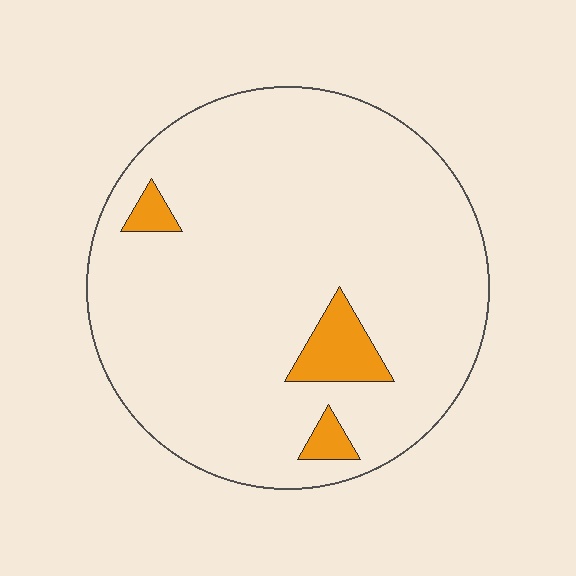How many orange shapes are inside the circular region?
3.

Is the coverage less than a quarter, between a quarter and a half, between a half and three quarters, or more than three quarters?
Less than a quarter.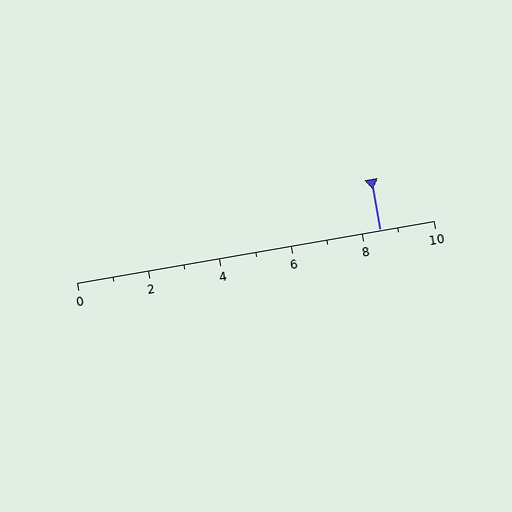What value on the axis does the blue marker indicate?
The marker indicates approximately 8.5.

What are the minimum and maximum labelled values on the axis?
The axis runs from 0 to 10.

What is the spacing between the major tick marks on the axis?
The major ticks are spaced 2 apart.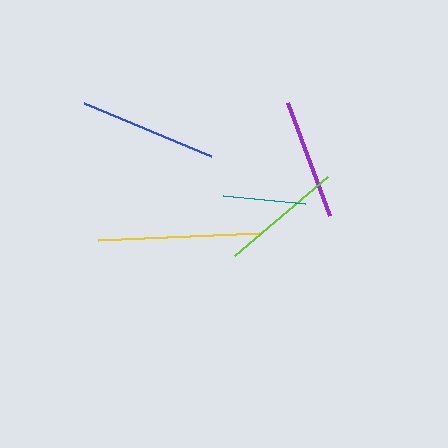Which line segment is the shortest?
The teal line is the shortest at approximately 82 pixels.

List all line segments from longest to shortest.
From longest to shortest: yellow, blue, lime, purple, teal.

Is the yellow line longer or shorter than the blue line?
The yellow line is longer than the blue line.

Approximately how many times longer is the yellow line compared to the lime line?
The yellow line is approximately 1.3 times the length of the lime line.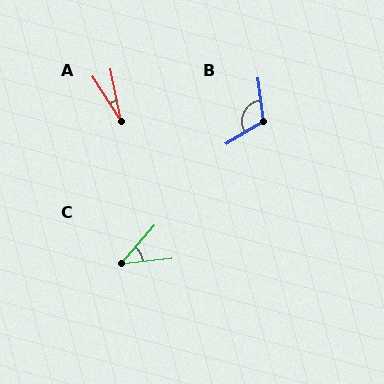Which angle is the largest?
B, at approximately 114 degrees.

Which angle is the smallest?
A, at approximately 22 degrees.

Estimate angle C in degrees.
Approximately 42 degrees.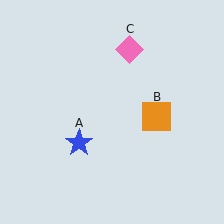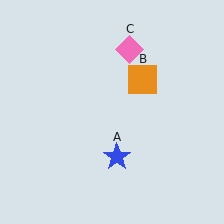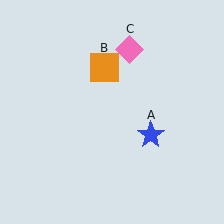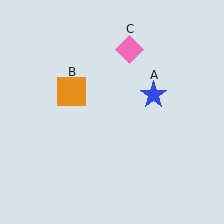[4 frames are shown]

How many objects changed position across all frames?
2 objects changed position: blue star (object A), orange square (object B).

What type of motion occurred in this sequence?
The blue star (object A), orange square (object B) rotated counterclockwise around the center of the scene.